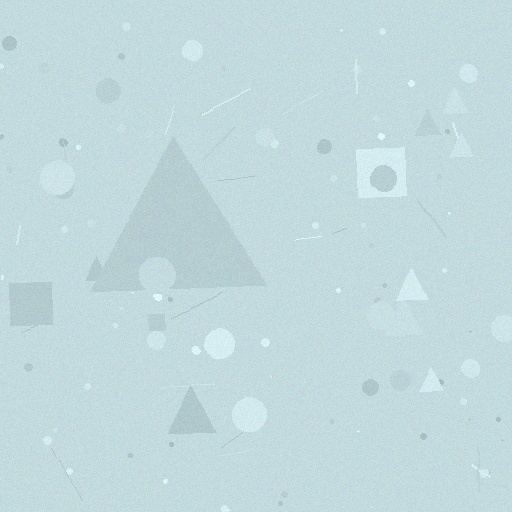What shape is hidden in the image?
A triangle is hidden in the image.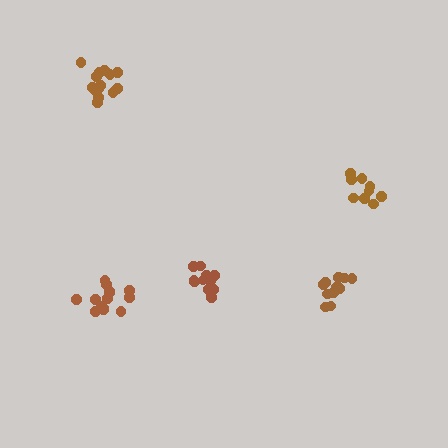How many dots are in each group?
Group 1: 14 dots, Group 2: 14 dots, Group 3: 12 dots, Group 4: 9 dots, Group 5: 14 dots (63 total).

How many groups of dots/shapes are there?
There are 5 groups.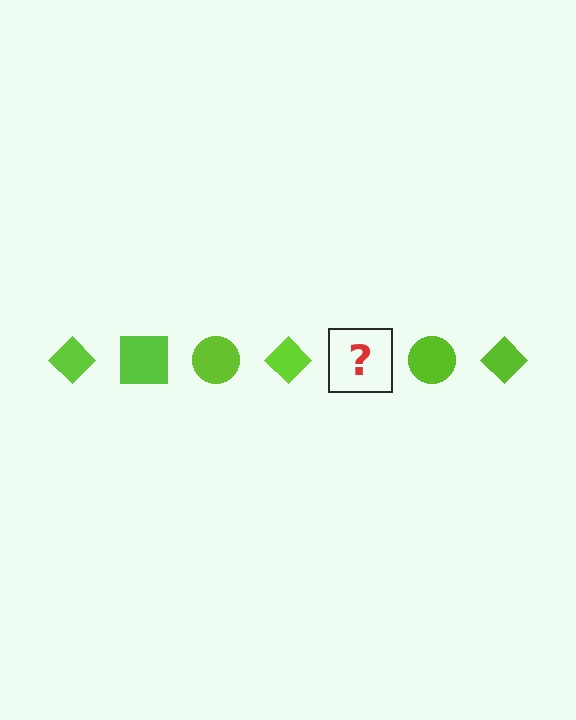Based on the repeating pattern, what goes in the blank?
The blank should be a lime square.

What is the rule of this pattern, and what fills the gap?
The rule is that the pattern cycles through diamond, square, circle shapes in lime. The gap should be filled with a lime square.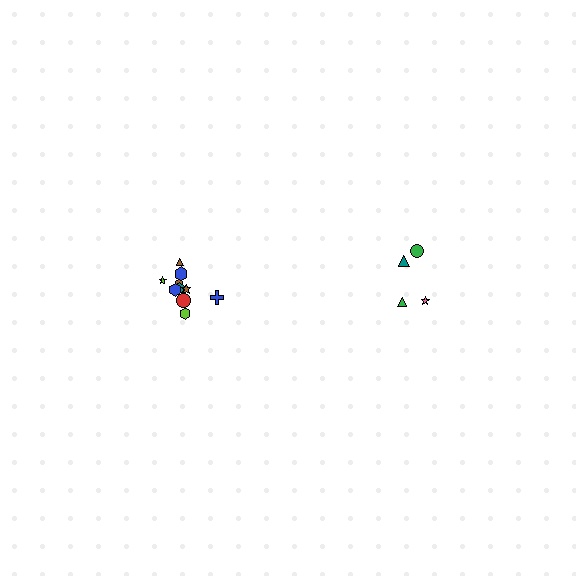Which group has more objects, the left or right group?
The left group.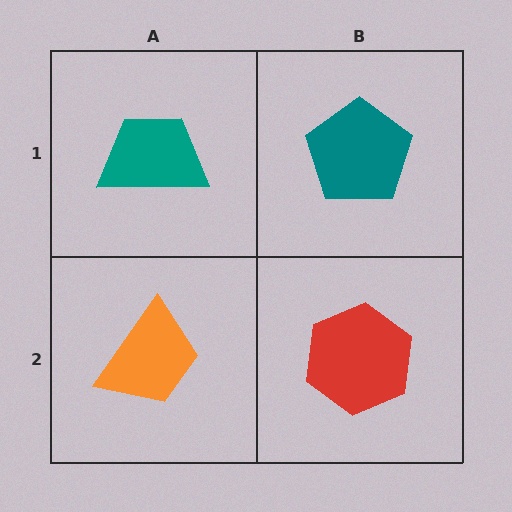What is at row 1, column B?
A teal pentagon.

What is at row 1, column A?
A teal trapezoid.